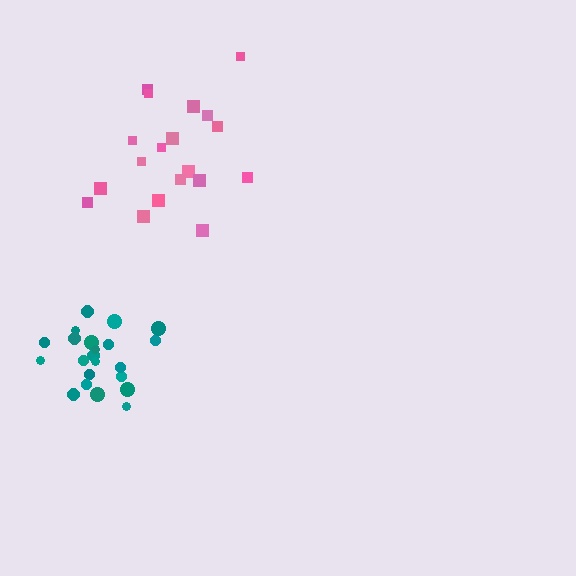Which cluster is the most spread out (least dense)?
Pink.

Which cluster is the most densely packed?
Teal.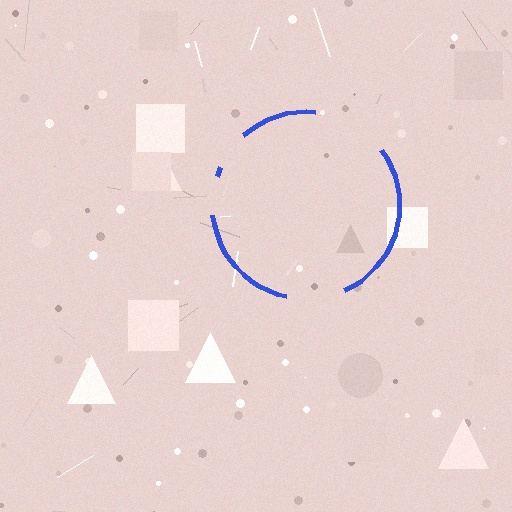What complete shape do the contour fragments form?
The contour fragments form a circle.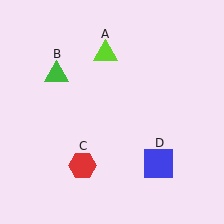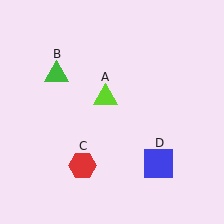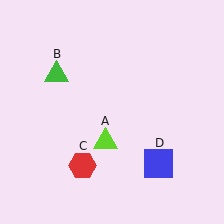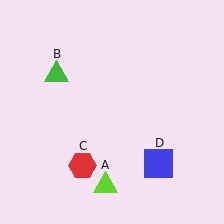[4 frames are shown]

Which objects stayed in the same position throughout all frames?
Green triangle (object B) and red hexagon (object C) and blue square (object D) remained stationary.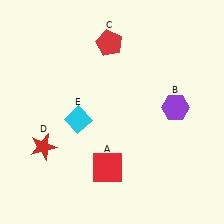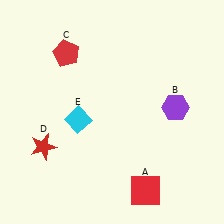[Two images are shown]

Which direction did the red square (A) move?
The red square (A) moved right.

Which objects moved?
The objects that moved are: the red square (A), the red pentagon (C).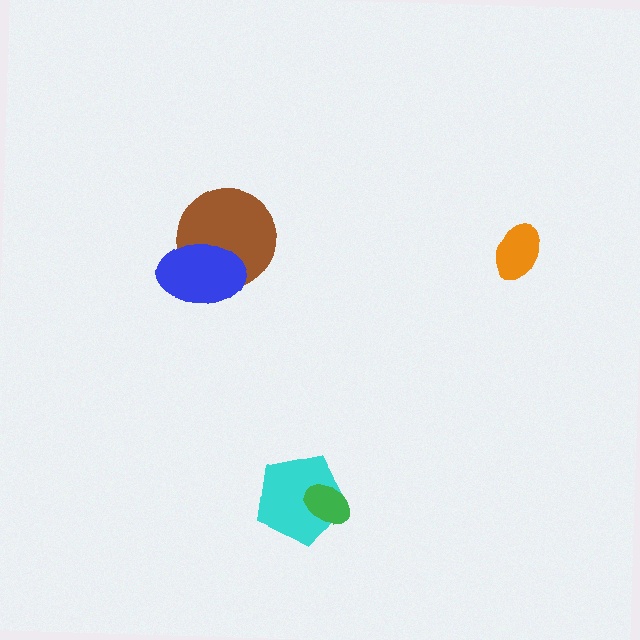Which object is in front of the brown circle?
The blue ellipse is in front of the brown circle.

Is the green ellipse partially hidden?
No, no other shape covers it.